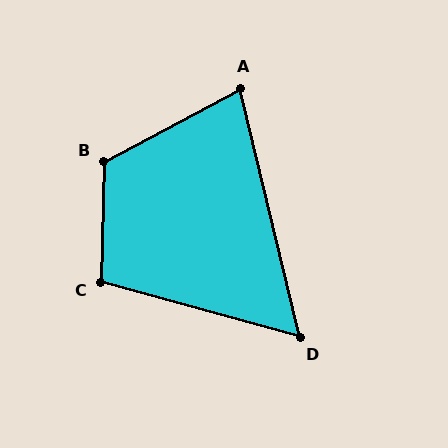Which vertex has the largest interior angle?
B, at approximately 119 degrees.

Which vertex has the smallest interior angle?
D, at approximately 61 degrees.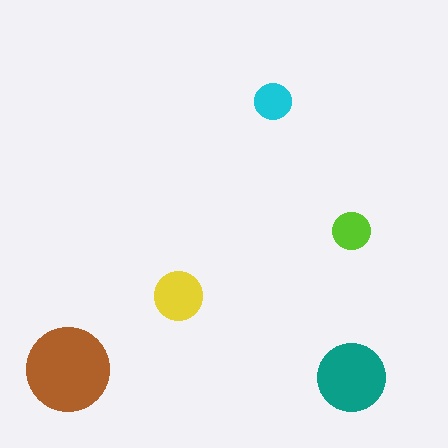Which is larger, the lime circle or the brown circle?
The brown one.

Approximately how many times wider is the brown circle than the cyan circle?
About 2.5 times wider.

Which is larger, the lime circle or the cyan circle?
The lime one.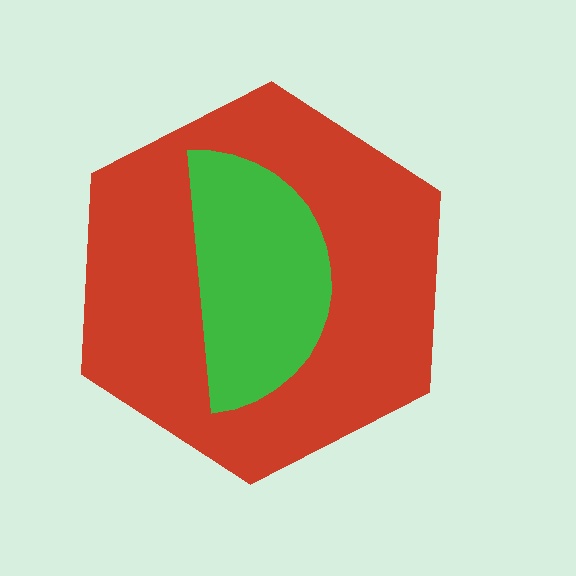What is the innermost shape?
The green semicircle.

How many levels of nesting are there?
2.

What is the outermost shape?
The red hexagon.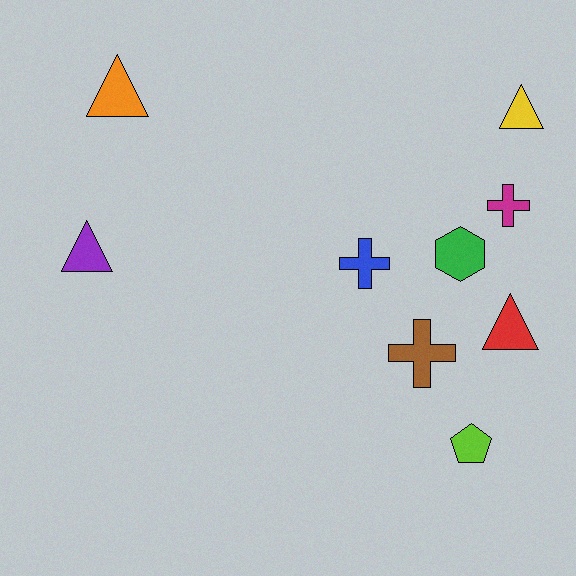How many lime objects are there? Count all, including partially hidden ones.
There is 1 lime object.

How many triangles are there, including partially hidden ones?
There are 4 triangles.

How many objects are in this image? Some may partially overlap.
There are 9 objects.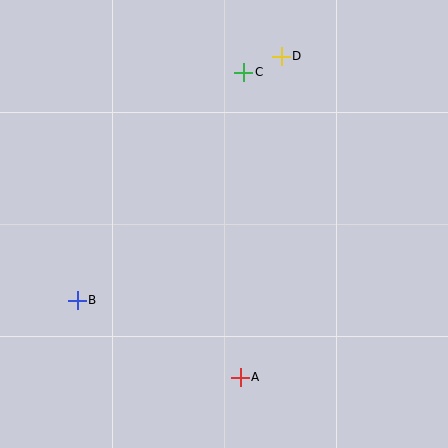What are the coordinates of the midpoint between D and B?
The midpoint between D and B is at (179, 178).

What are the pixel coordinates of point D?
Point D is at (281, 56).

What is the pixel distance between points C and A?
The distance between C and A is 305 pixels.